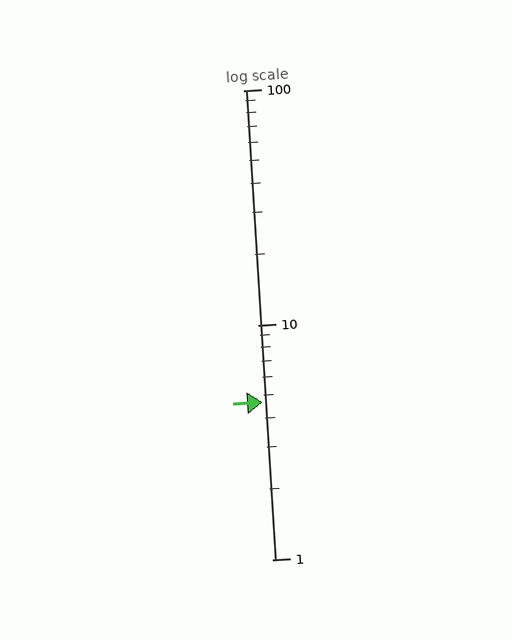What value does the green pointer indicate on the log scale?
The pointer indicates approximately 4.7.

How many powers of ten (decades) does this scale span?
The scale spans 2 decades, from 1 to 100.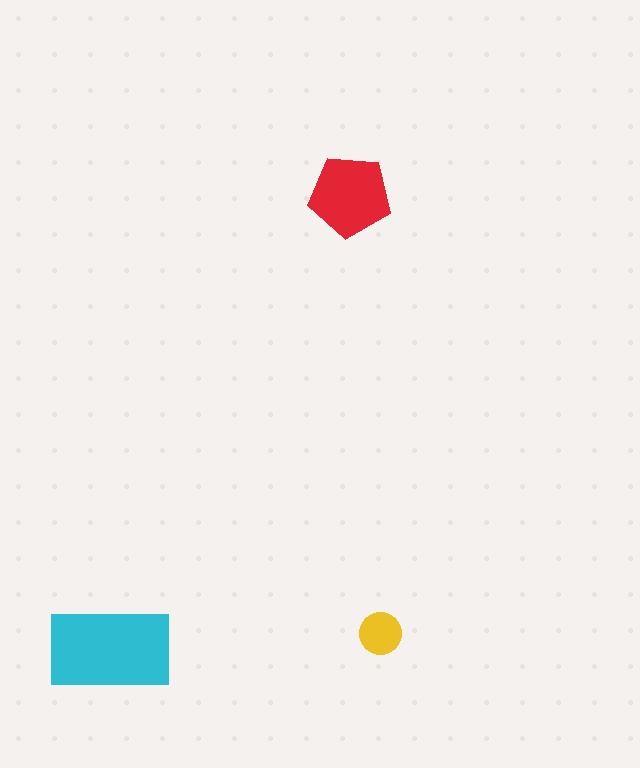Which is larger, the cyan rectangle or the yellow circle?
The cyan rectangle.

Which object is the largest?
The cyan rectangle.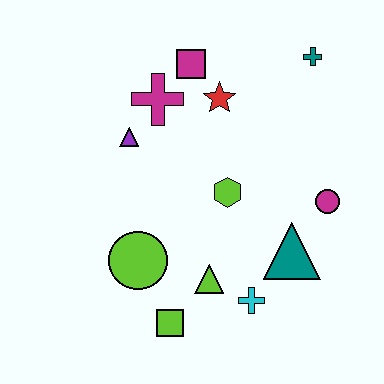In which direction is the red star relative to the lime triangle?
The red star is above the lime triangle.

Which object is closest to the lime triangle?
The cyan cross is closest to the lime triangle.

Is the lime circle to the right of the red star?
No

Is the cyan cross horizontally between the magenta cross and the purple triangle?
No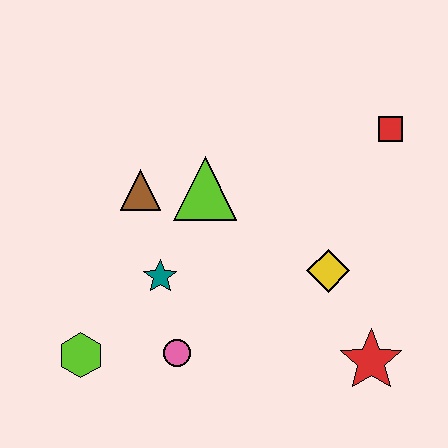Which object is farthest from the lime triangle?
The red star is farthest from the lime triangle.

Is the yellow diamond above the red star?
Yes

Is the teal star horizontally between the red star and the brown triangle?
Yes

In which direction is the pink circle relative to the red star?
The pink circle is to the left of the red star.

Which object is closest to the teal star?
The pink circle is closest to the teal star.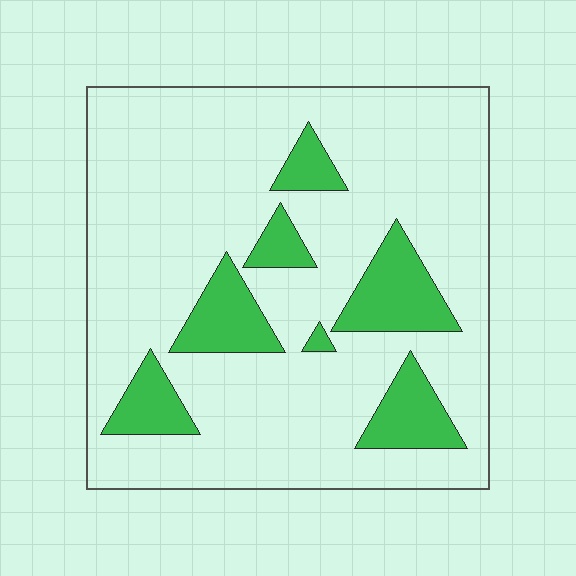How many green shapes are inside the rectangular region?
7.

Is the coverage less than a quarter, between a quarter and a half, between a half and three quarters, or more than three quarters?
Less than a quarter.